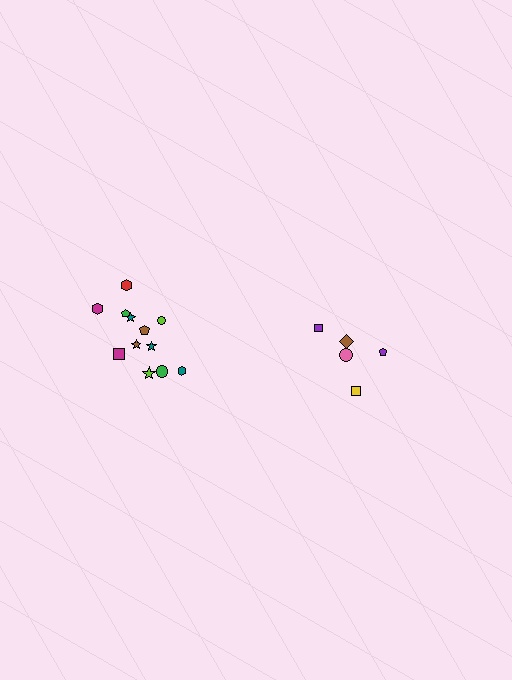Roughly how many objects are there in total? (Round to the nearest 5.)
Roughly 15 objects in total.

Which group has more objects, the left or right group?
The left group.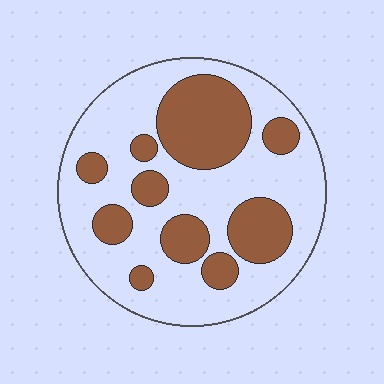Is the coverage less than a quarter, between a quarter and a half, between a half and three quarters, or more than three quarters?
Between a quarter and a half.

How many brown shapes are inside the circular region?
10.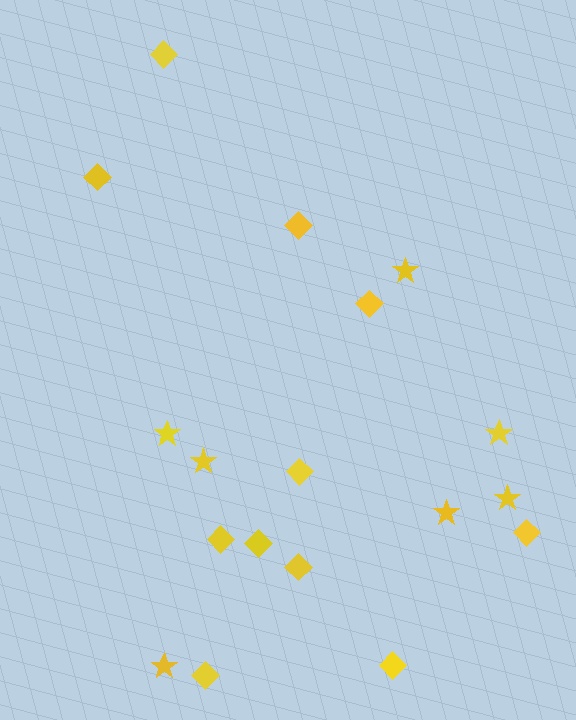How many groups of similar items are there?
There are 2 groups: one group of stars (7) and one group of diamonds (11).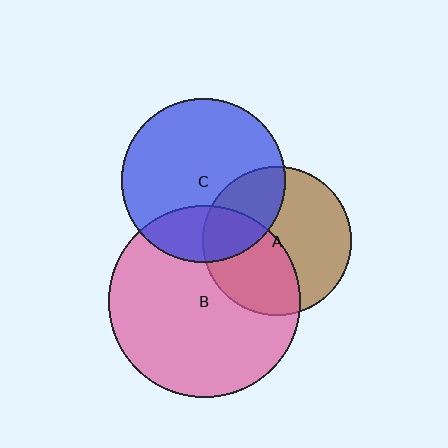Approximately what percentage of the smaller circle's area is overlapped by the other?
Approximately 30%.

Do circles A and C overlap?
Yes.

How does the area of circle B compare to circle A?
Approximately 1.7 times.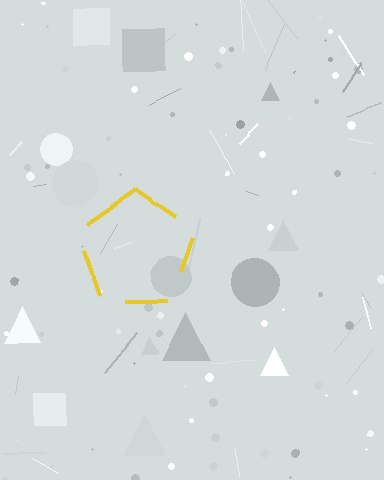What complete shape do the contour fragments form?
The contour fragments form a pentagon.